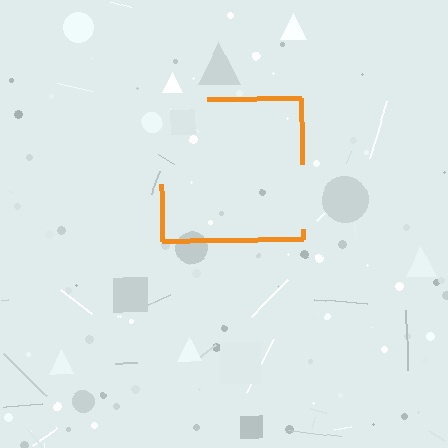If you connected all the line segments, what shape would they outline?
They would outline a square.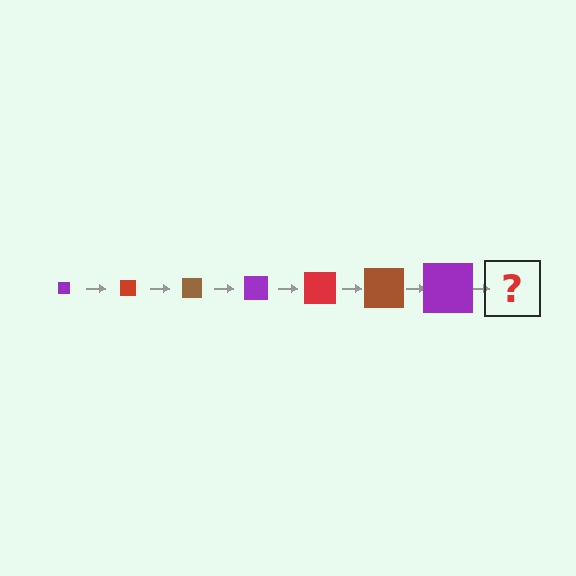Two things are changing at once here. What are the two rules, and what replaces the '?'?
The two rules are that the square grows larger each step and the color cycles through purple, red, and brown. The '?' should be a red square, larger than the previous one.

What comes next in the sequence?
The next element should be a red square, larger than the previous one.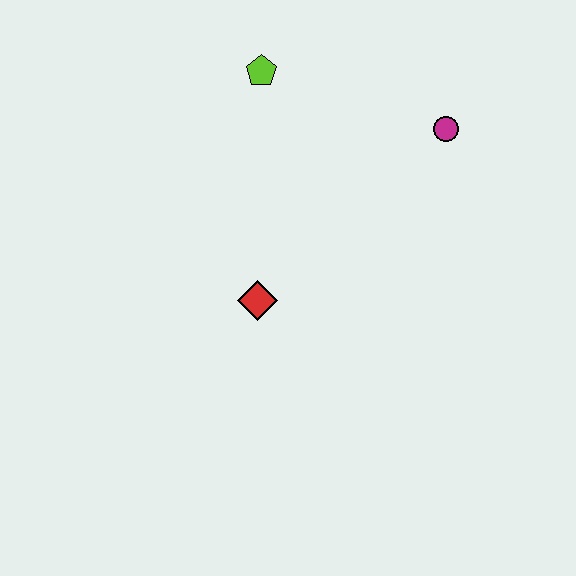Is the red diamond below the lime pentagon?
Yes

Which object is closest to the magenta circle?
The lime pentagon is closest to the magenta circle.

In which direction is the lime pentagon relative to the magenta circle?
The lime pentagon is to the left of the magenta circle.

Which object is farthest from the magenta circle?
The red diamond is farthest from the magenta circle.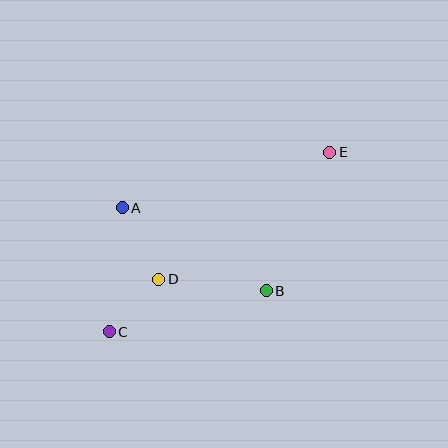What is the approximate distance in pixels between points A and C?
The distance between A and C is approximately 125 pixels.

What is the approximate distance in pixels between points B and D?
The distance between B and D is approximately 108 pixels.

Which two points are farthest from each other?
Points C and E are farthest from each other.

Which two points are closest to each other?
Points C and D are closest to each other.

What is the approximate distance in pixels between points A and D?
The distance between A and D is approximately 80 pixels.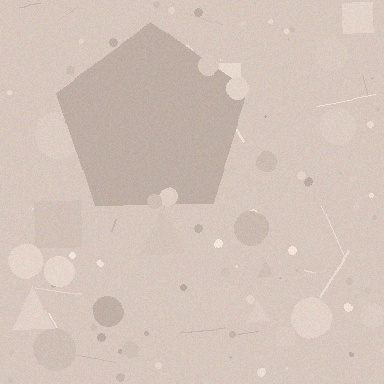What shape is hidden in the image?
A pentagon is hidden in the image.